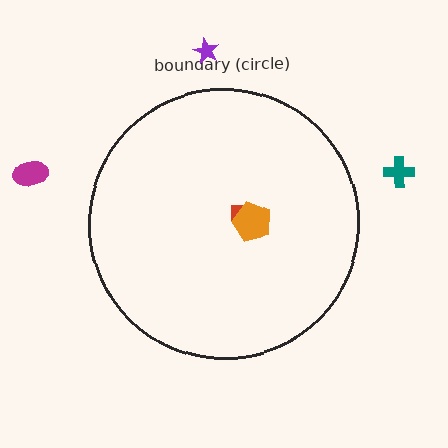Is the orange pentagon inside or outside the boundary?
Inside.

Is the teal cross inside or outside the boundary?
Outside.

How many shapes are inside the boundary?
2 inside, 3 outside.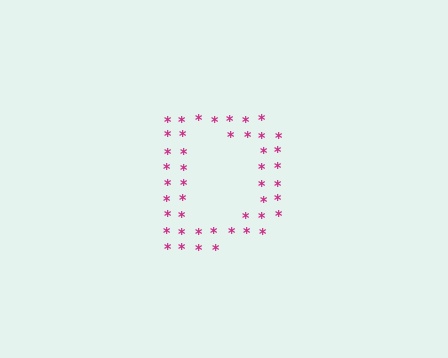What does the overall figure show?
The overall figure shows the letter D.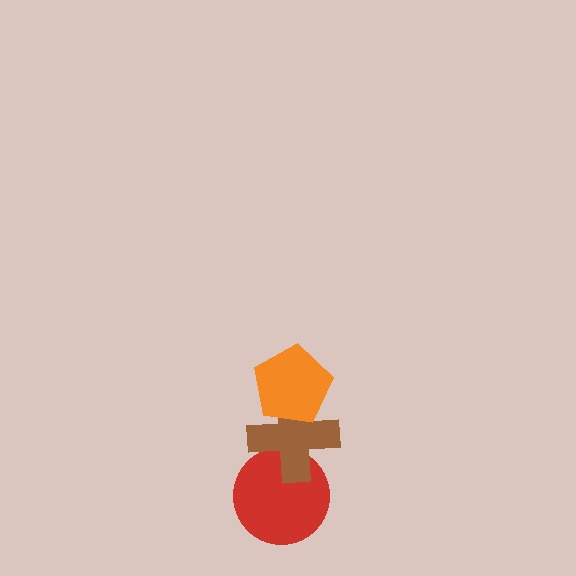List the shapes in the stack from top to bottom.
From top to bottom: the orange pentagon, the brown cross, the red circle.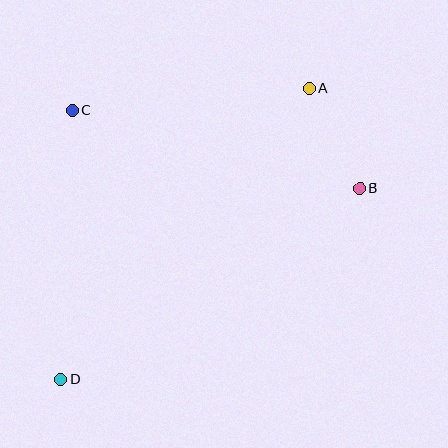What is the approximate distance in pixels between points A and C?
The distance between A and C is approximately 237 pixels.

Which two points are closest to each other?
Points A and B are closest to each other.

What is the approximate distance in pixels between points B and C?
The distance between B and C is approximately 297 pixels.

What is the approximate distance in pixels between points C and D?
The distance between C and D is approximately 269 pixels.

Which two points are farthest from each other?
Points A and D are farthest from each other.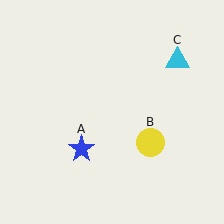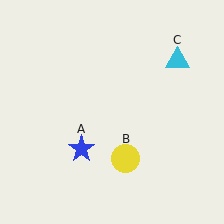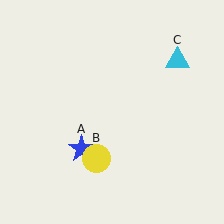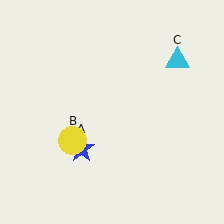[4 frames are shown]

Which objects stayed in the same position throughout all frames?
Blue star (object A) and cyan triangle (object C) remained stationary.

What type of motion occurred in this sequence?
The yellow circle (object B) rotated clockwise around the center of the scene.